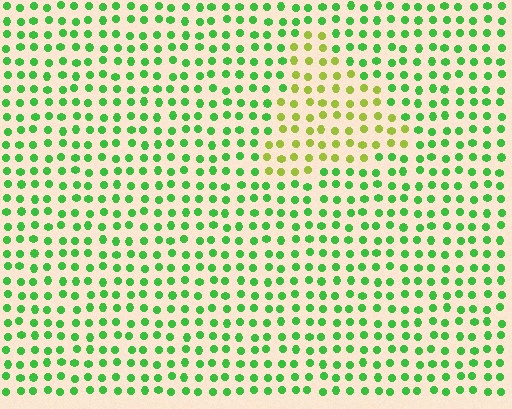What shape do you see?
I see a triangle.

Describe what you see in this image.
The image is filled with small green elements in a uniform arrangement. A triangle-shaped region is visible where the elements are tinted to a slightly different hue, forming a subtle color boundary.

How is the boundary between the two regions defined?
The boundary is defined purely by a slight shift in hue (about 44 degrees). Spacing, size, and orientation are identical on both sides.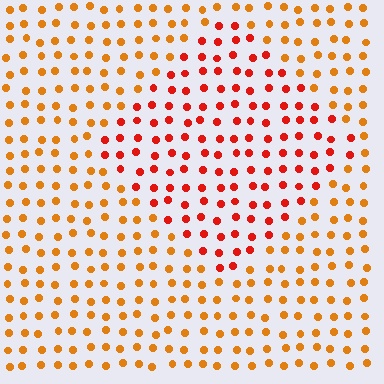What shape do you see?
I see a diamond.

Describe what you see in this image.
The image is filled with small orange elements in a uniform arrangement. A diamond-shaped region is visible where the elements are tinted to a slightly different hue, forming a subtle color boundary.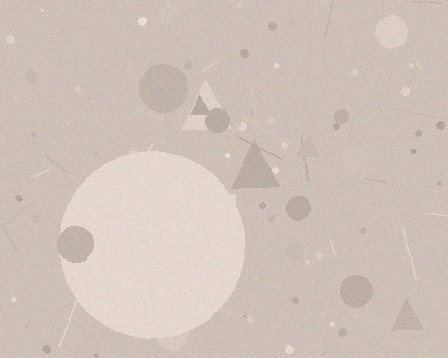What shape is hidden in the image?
A circle is hidden in the image.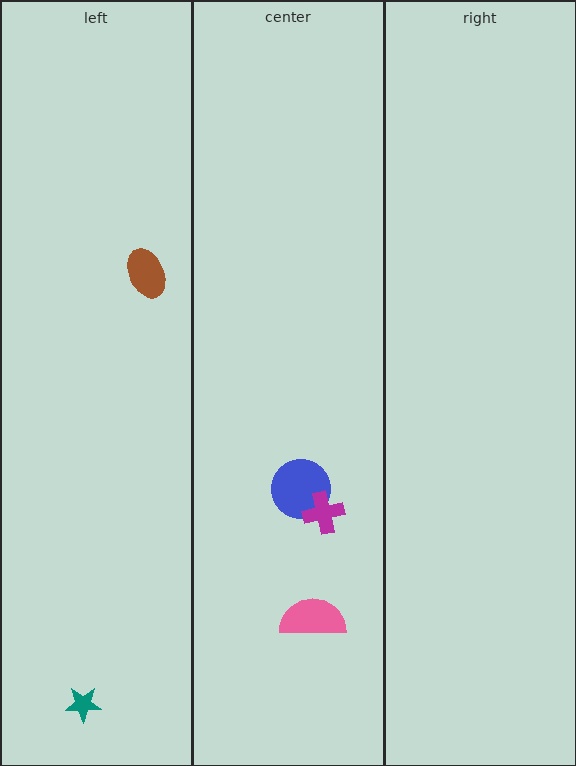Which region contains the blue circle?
The center region.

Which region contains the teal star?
The left region.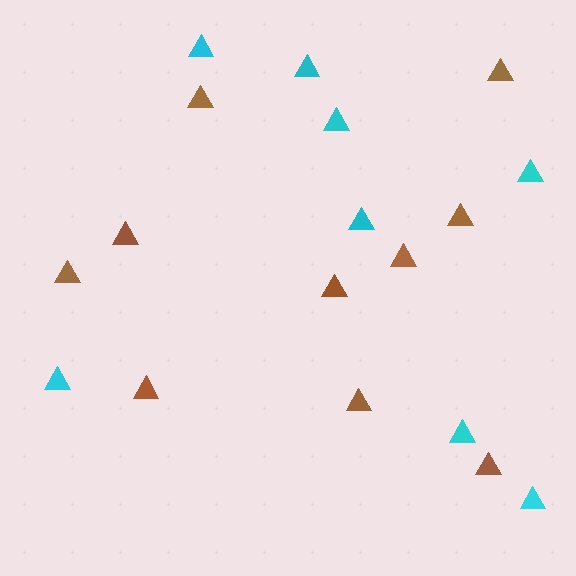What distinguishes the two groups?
There are 2 groups: one group of brown triangles (10) and one group of cyan triangles (8).